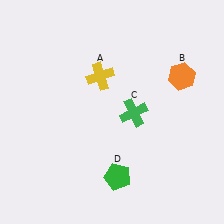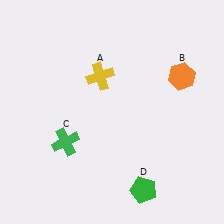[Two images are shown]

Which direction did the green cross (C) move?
The green cross (C) moved left.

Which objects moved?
The objects that moved are: the green cross (C), the green pentagon (D).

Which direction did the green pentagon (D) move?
The green pentagon (D) moved right.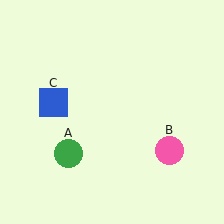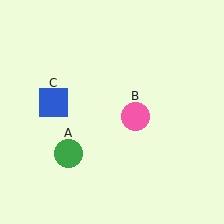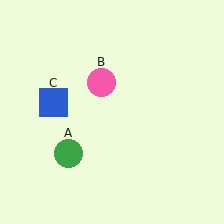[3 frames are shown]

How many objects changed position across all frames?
1 object changed position: pink circle (object B).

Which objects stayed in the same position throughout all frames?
Green circle (object A) and blue square (object C) remained stationary.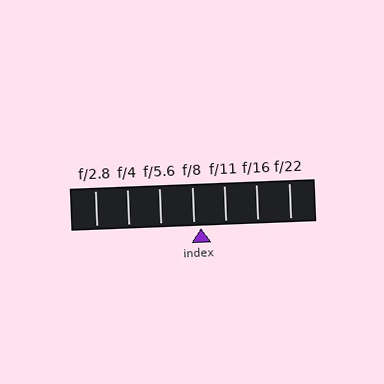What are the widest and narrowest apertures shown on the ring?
The widest aperture shown is f/2.8 and the narrowest is f/22.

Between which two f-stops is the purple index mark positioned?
The index mark is between f/8 and f/11.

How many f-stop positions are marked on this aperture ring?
There are 7 f-stop positions marked.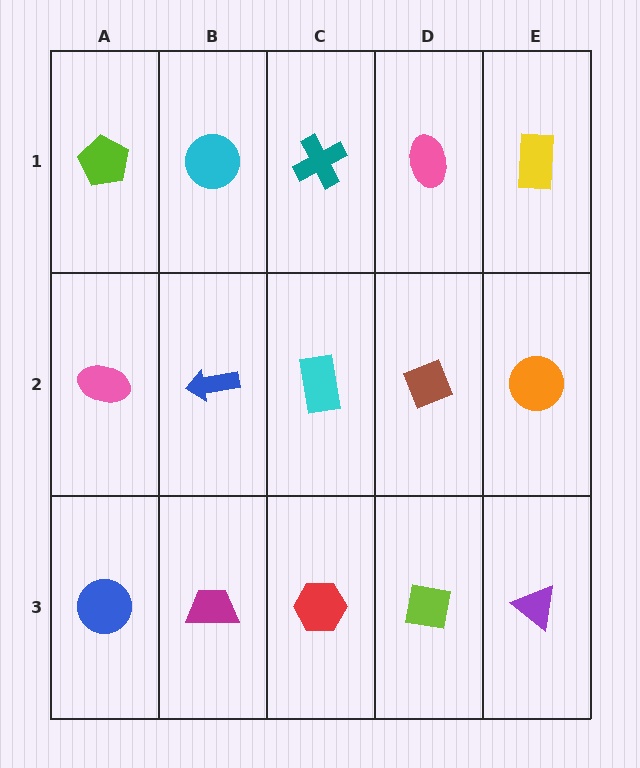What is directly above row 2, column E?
A yellow rectangle.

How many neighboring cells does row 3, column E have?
2.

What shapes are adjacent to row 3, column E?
An orange circle (row 2, column E), a lime square (row 3, column D).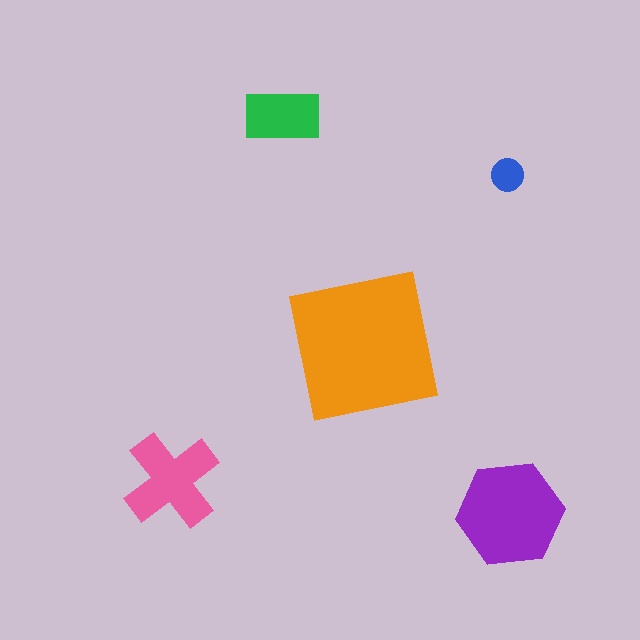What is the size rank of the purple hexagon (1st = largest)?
2nd.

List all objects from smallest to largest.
The blue circle, the green rectangle, the pink cross, the purple hexagon, the orange square.